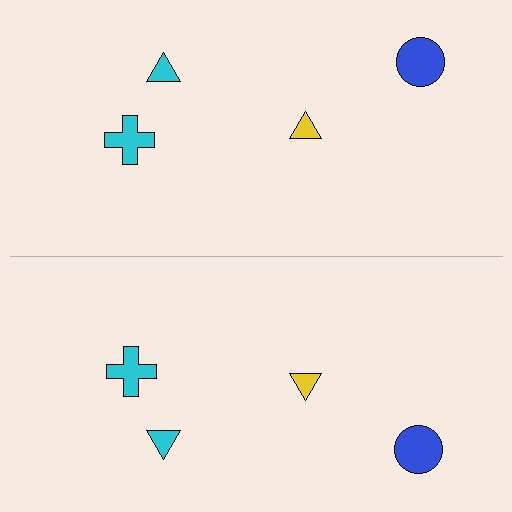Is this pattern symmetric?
Yes, this pattern has bilateral (reflection) symmetry.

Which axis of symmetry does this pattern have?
The pattern has a horizontal axis of symmetry running through the center of the image.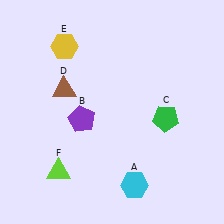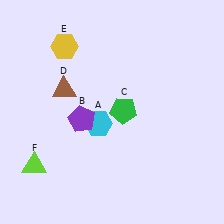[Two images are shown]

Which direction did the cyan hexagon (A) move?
The cyan hexagon (A) moved up.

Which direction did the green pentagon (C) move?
The green pentagon (C) moved left.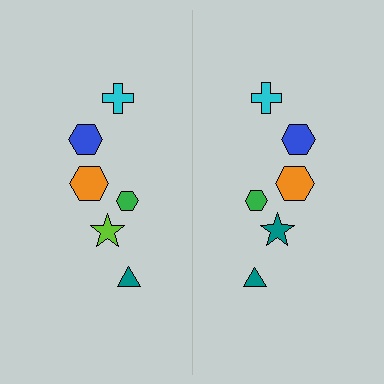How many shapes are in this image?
There are 12 shapes in this image.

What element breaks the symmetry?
The teal star on the right side breaks the symmetry — its mirror counterpart is lime.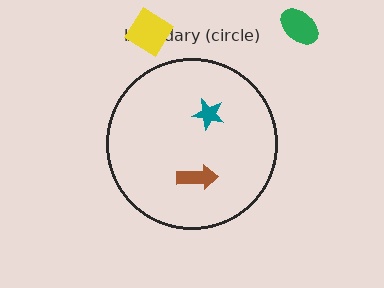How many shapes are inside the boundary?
2 inside, 2 outside.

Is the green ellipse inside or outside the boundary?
Outside.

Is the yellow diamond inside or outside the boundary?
Outside.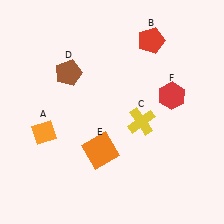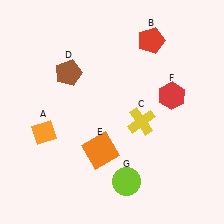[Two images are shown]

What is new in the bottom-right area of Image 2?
A lime circle (G) was added in the bottom-right area of Image 2.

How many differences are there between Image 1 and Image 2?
There is 1 difference between the two images.